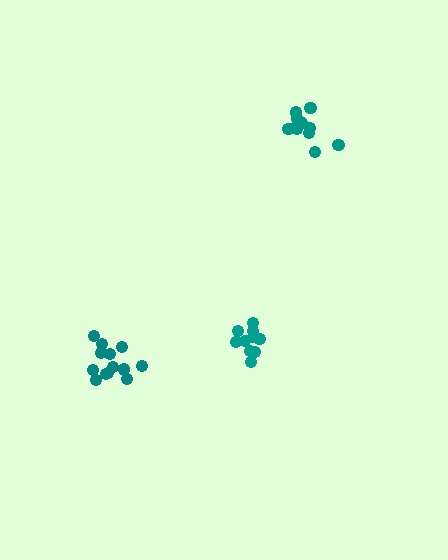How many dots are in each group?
Group 1: 10 dots, Group 2: 14 dots, Group 3: 13 dots (37 total).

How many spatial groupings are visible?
There are 3 spatial groupings.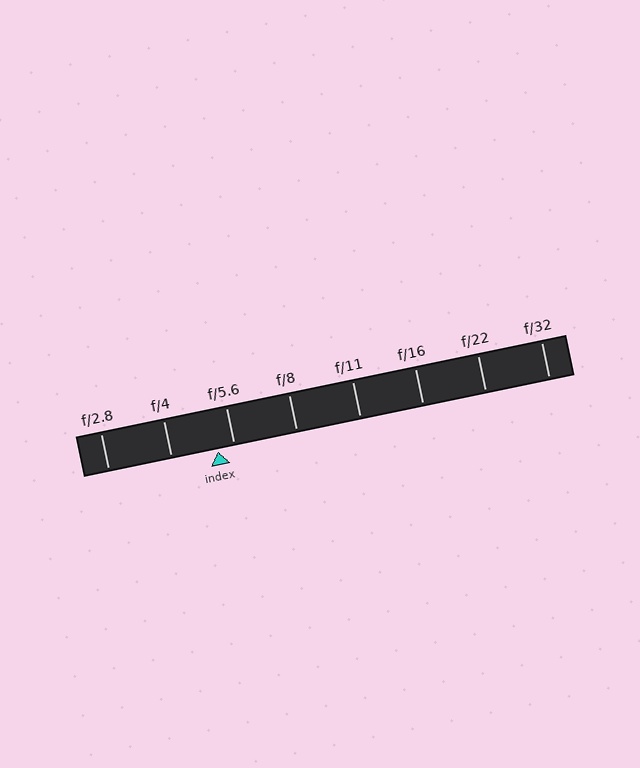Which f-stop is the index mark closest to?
The index mark is closest to f/5.6.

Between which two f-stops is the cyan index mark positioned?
The index mark is between f/4 and f/5.6.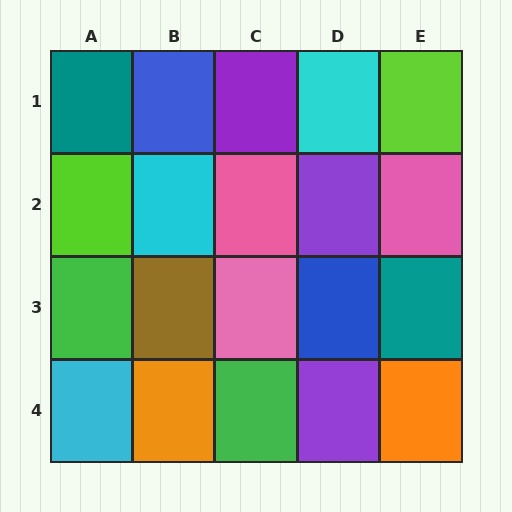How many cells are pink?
3 cells are pink.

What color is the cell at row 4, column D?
Purple.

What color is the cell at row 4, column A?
Cyan.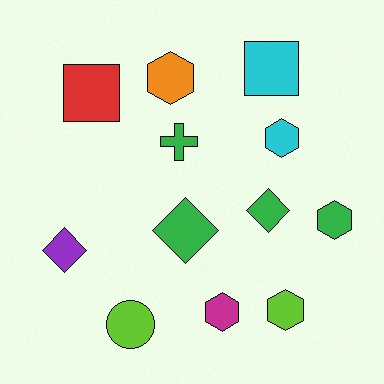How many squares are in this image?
There are 2 squares.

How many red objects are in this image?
There is 1 red object.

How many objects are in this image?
There are 12 objects.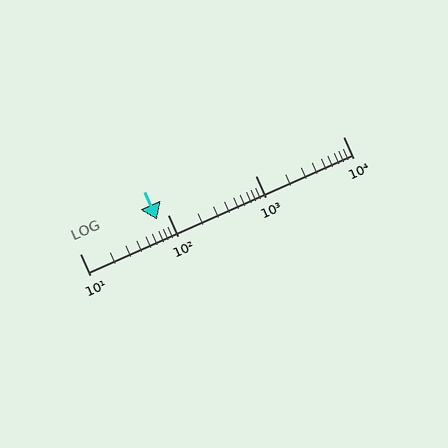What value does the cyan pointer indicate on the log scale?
The pointer indicates approximately 76.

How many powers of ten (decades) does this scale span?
The scale spans 3 decades, from 10 to 10000.